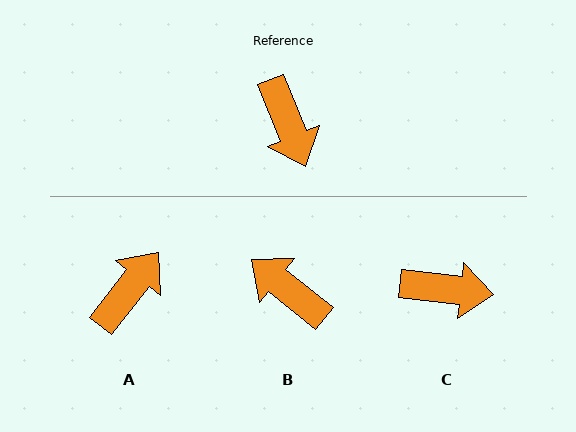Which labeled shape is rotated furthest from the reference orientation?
B, about 150 degrees away.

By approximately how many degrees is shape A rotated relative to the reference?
Approximately 121 degrees counter-clockwise.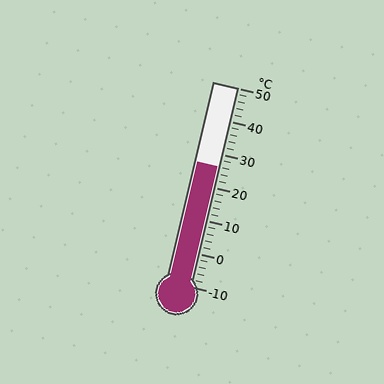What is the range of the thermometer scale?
The thermometer scale ranges from -10°C to 50°C.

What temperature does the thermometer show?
The thermometer shows approximately 26°C.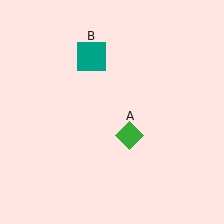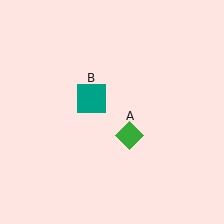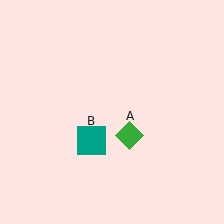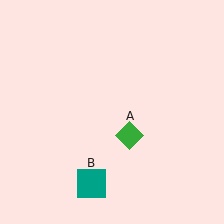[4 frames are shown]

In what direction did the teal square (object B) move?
The teal square (object B) moved down.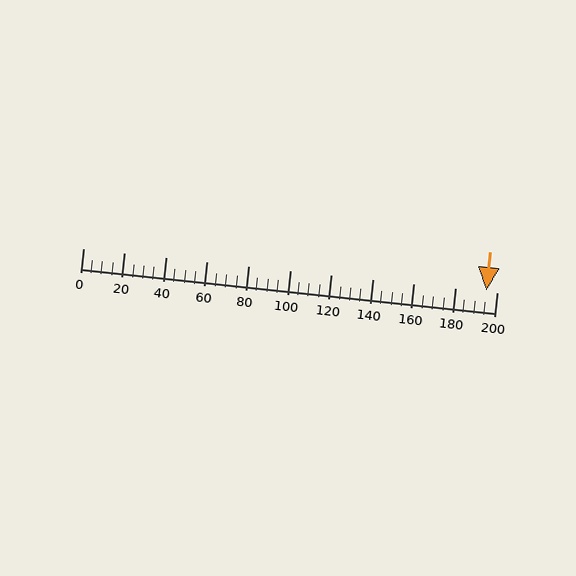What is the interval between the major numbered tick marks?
The major tick marks are spaced 20 units apart.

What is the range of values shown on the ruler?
The ruler shows values from 0 to 200.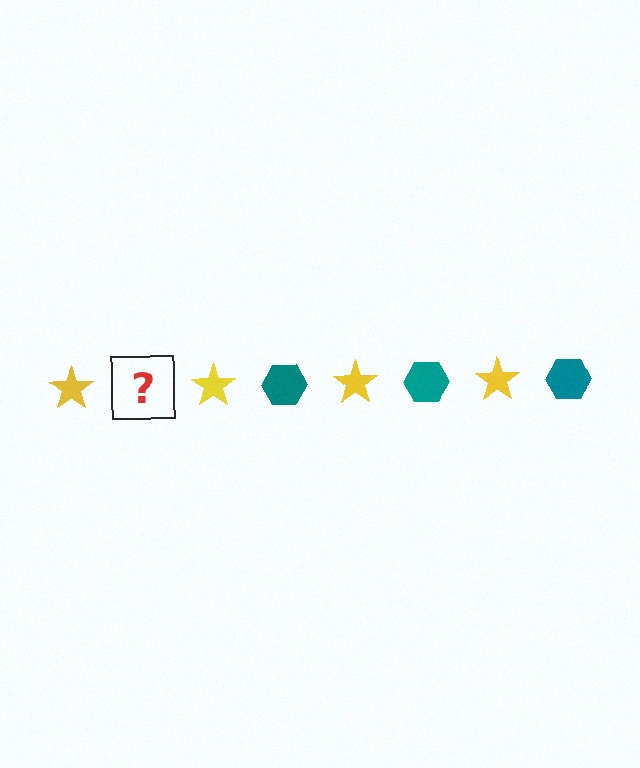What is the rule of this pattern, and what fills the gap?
The rule is that the pattern alternates between yellow star and teal hexagon. The gap should be filled with a teal hexagon.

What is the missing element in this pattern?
The missing element is a teal hexagon.